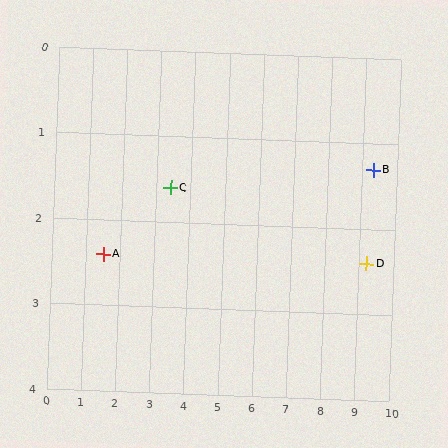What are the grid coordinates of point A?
Point A is at approximately (1.5, 2.4).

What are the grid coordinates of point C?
Point C is at approximately (3.4, 1.6).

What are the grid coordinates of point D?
Point D is at approximately (9.2, 2.4).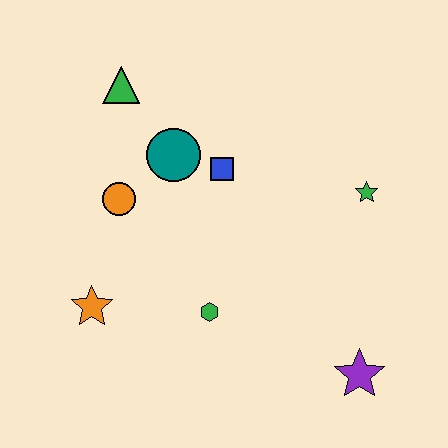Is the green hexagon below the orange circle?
Yes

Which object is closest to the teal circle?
The blue square is closest to the teal circle.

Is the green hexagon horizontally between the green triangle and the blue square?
Yes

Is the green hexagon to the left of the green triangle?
No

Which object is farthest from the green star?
The orange star is farthest from the green star.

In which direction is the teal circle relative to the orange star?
The teal circle is above the orange star.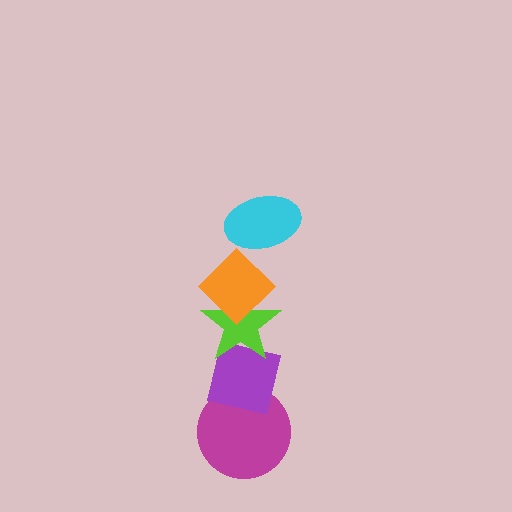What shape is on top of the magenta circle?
The purple square is on top of the magenta circle.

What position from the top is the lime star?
The lime star is 3rd from the top.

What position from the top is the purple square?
The purple square is 4th from the top.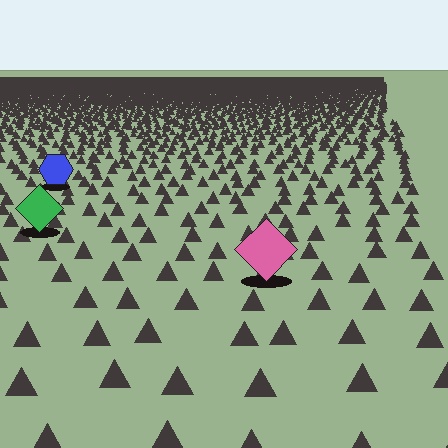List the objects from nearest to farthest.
From nearest to farthest: the pink diamond, the green diamond, the blue hexagon.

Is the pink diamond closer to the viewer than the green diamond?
Yes. The pink diamond is closer — you can tell from the texture gradient: the ground texture is coarser near it.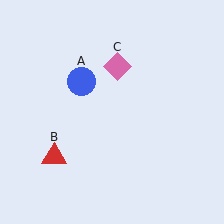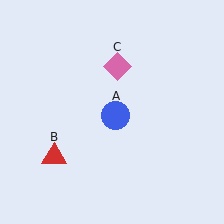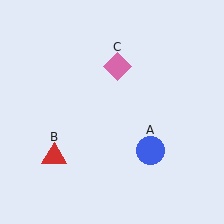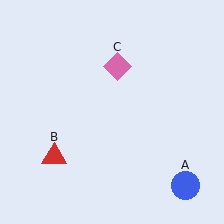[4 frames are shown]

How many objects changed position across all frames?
1 object changed position: blue circle (object A).